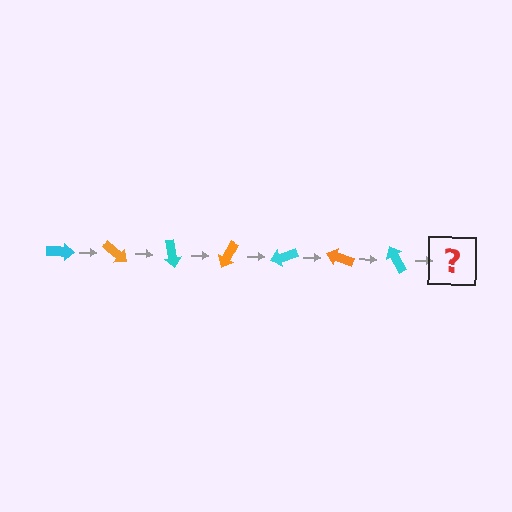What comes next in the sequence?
The next element should be an orange arrow, rotated 280 degrees from the start.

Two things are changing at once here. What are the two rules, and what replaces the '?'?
The two rules are that it rotates 40 degrees each step and the color cycles through cyan and orange. The '?' should be an orange arrow, rotated 280 degrees from the start.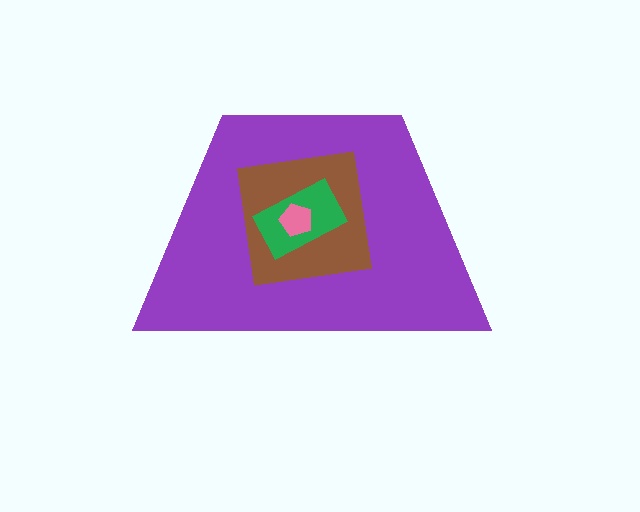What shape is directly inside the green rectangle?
The pink pentagon.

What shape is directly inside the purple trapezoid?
The brown square.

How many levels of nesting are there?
4.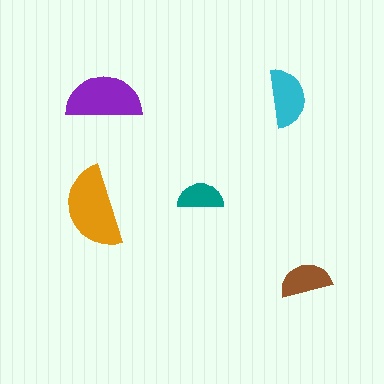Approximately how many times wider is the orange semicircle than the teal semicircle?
About 2 times wider.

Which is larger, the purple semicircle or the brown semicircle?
The purple one.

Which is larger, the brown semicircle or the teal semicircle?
The brown one.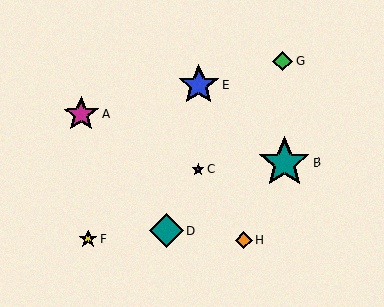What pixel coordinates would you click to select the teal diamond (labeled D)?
Click at (166, 231) to select the teal diamond D.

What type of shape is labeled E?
Shape E is a blue star.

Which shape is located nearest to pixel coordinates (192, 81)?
The blue star (labeled E) at (198, 85) is nearest to that location.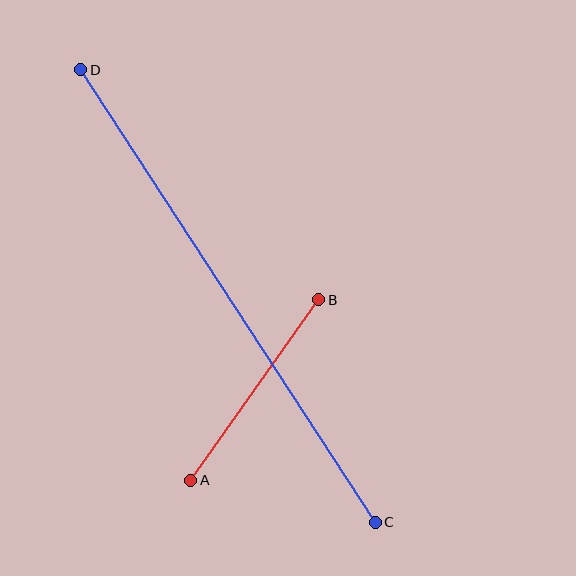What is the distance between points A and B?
The distance is approximately 221 pixels.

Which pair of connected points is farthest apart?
Points C and D are farthest apart.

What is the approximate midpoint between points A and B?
The midpoint is at approximately (255, 390) pixels.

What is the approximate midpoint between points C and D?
The midpoint is at approximately (228, 296) pixels.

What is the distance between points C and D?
The distance is approximately 540 pixels.